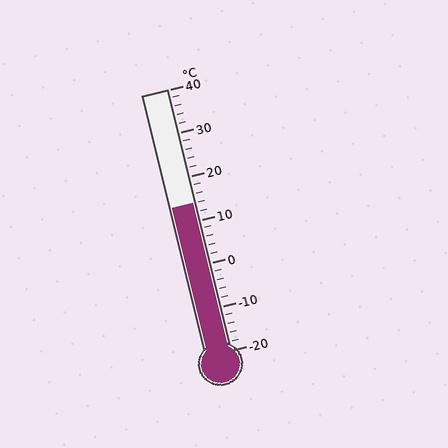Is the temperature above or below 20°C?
The temperature is below 20°C.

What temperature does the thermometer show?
The thermometer shows approximately 14°C.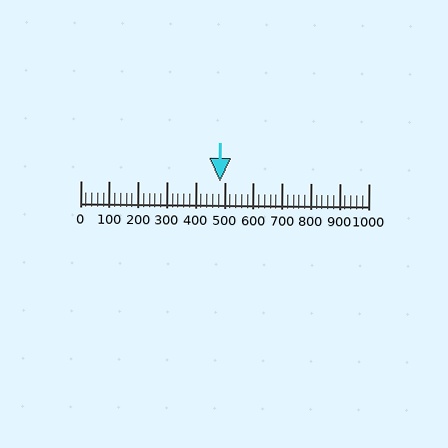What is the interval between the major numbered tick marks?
The major tick marks are spaced 100 units apart.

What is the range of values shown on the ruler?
The ruler shows values from 0 to 1000.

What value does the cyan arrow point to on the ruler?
The cyan arrow points to approximately 484.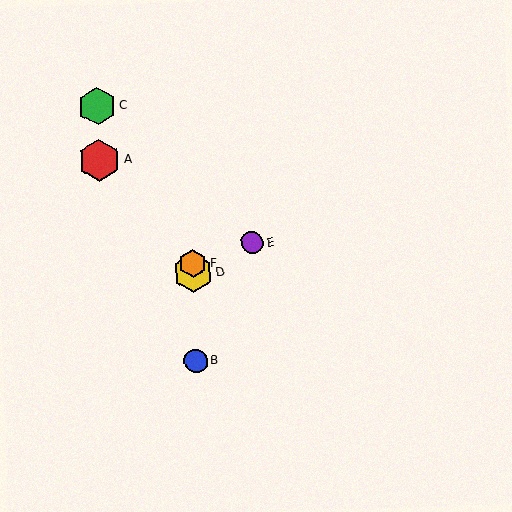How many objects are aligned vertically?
3 objects (B, D, F) are aligned vertically.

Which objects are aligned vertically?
Objects B, D, F are aligned vertically.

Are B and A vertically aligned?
No, B is at x≈196 and A is at x≈99.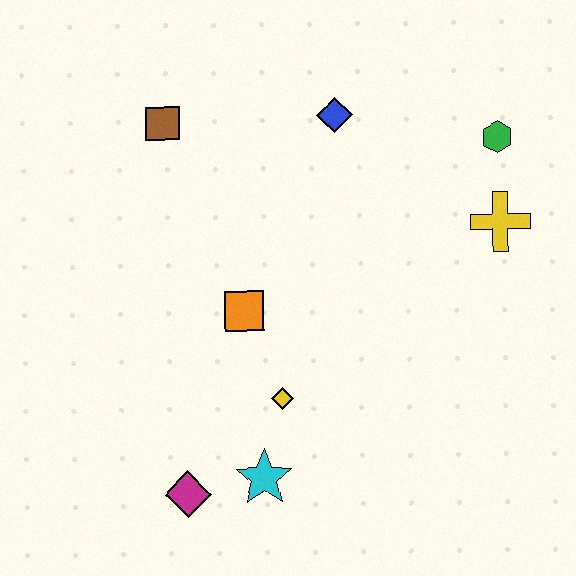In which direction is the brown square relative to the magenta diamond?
The brown square is above the magenta diamond.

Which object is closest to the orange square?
The yellow diamond is closest to the orange square.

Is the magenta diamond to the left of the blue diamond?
Yes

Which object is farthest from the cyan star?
The green hexagon is farthest from the cyan star.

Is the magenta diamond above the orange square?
No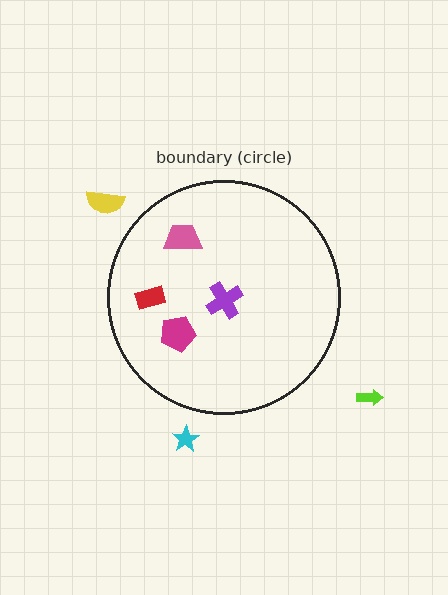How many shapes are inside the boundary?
4 inside, 3 outside.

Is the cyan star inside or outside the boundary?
Outside.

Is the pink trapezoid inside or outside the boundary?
Inside.